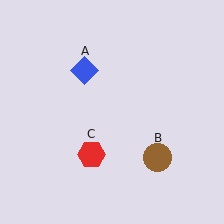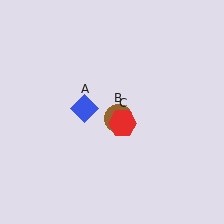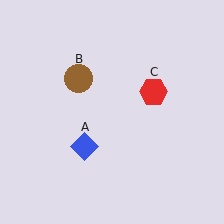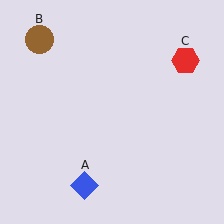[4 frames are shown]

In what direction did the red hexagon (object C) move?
The red hexagon (object C) moved up and to the right.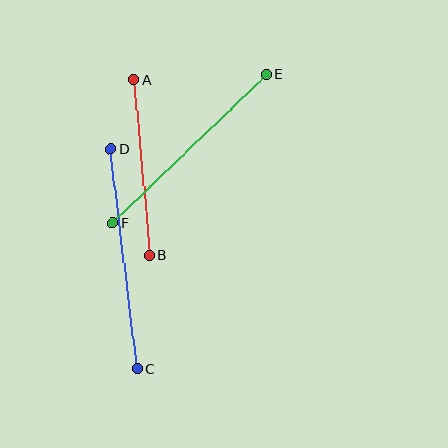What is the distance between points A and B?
The distance is approximately 176 pixels.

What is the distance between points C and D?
The distance is approximately 221 pixels.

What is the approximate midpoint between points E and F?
The midpoint is at approximately (189, 149) pixels.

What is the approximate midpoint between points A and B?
The midpoint is at approximately (142, 168) pixels.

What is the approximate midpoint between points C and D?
The midpoint is at approximately (124, 259) pixels.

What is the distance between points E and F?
The distance is approximately 213 pixels.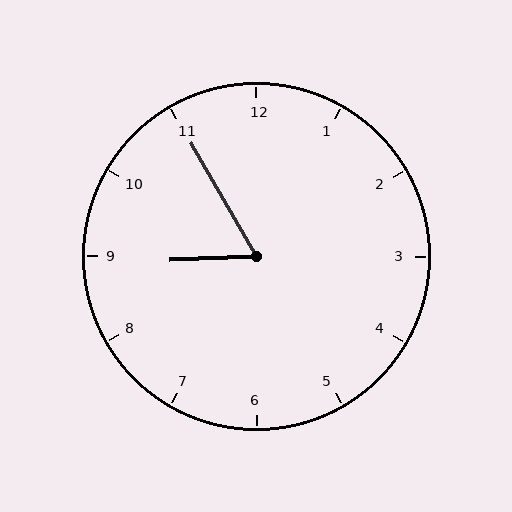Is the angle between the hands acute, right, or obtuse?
It is acute.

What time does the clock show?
8:55.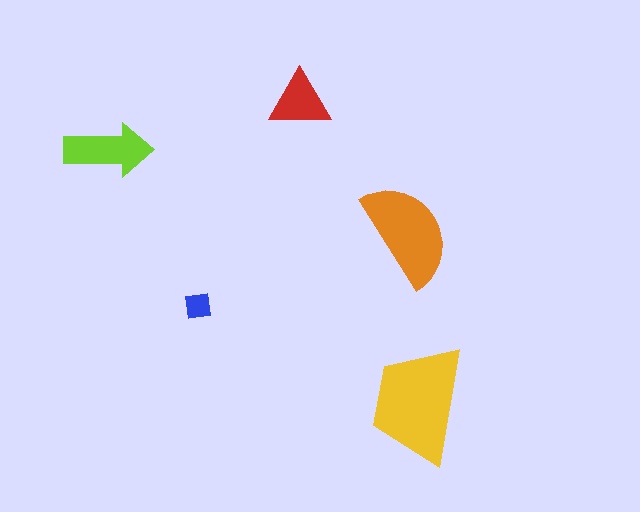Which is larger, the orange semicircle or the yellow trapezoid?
The yellow trapezoid.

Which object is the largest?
The yellow trapezoid.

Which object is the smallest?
The blue square.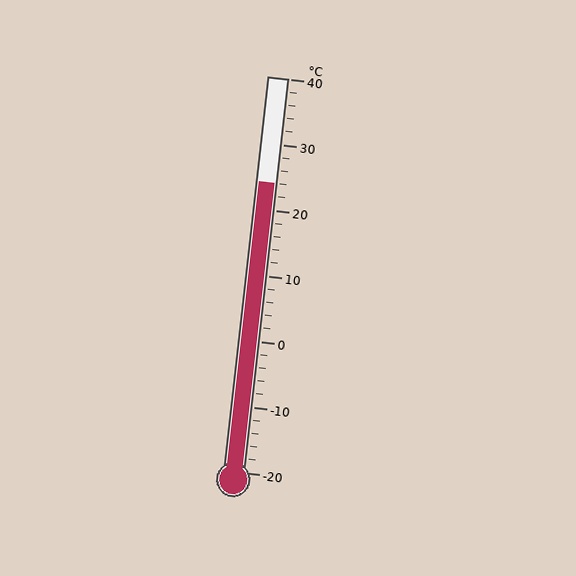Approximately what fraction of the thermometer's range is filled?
The thermometer is filled to approximately 75% of its range.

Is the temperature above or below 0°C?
The temperature is above 0°C.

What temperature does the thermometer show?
The thermometer shows approximately 24°C.